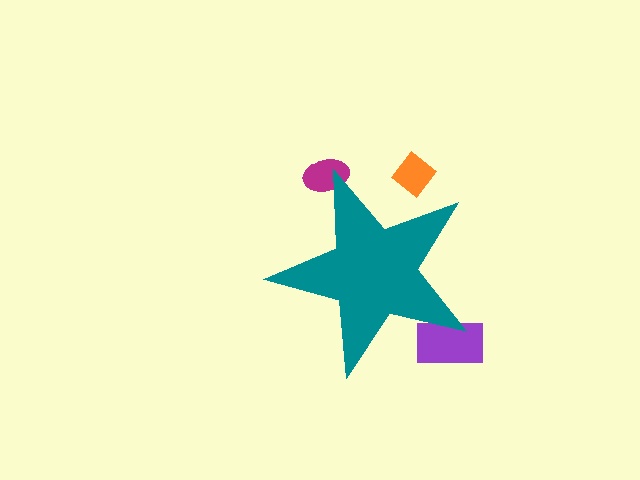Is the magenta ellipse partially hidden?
Yes, the magenta ellipse is partially hidden behind the teal star.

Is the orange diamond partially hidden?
Yes, the orange diamond is partially hidden behind the teal star.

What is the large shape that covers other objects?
A teal star.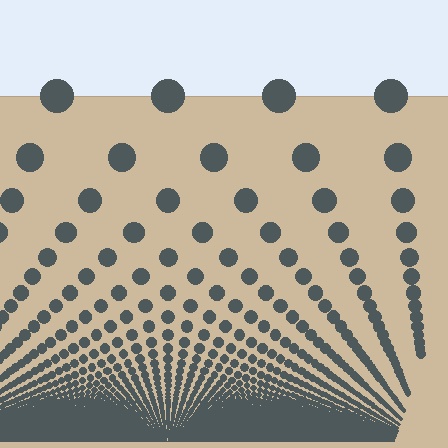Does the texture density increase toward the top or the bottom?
Density increases toward the bottom.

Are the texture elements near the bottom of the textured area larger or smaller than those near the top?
Smaller. The gradient is inverted — elements near the bottom are smaller and denser.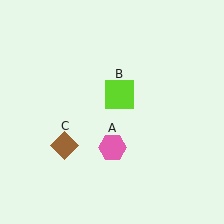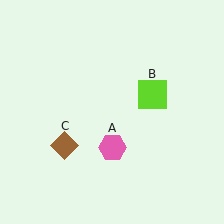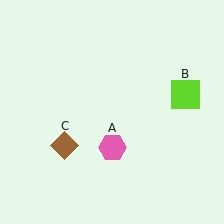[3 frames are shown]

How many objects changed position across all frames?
1 object changed position: lime square (object B).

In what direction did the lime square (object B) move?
The lime square (object B) moved right.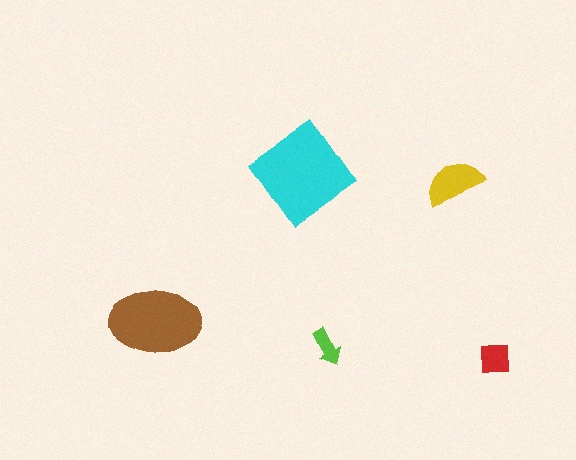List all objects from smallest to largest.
The lime arrow, the red square, the yellow semicircle, the brown ellipse, the cyan diamond.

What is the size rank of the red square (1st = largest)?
4th.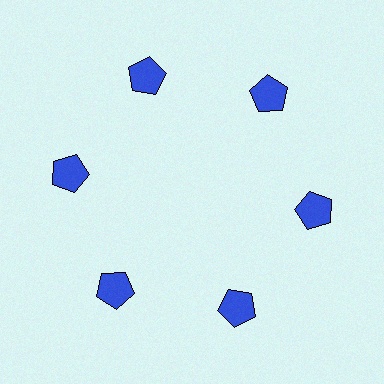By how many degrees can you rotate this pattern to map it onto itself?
The pattern maps onto itself every 60 degrees of rotation.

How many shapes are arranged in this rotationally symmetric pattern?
There are 6 shapes, arranged in 6 groups of 1.